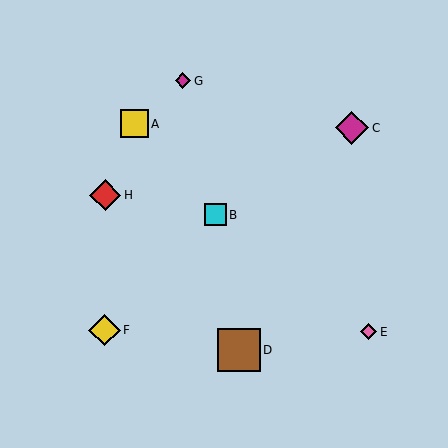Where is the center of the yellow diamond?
The center of the yellow diamond is at (104, 330).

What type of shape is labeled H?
Shape H is a red diamond.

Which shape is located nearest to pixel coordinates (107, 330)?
The yellow diamond (labeled F) at (104, 330) is nearest to that location.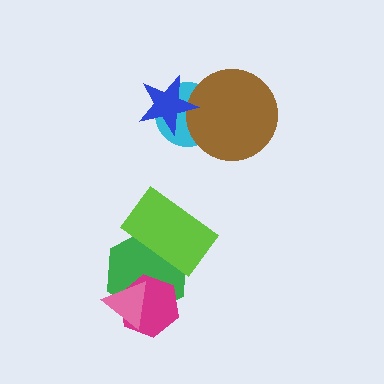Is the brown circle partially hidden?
Yes, it is partially covered by another shape.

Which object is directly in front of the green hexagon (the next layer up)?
The magenta hexagon is directly in front of the green hexagon.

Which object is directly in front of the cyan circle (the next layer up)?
The brown circle is directly in front of the cyan circle.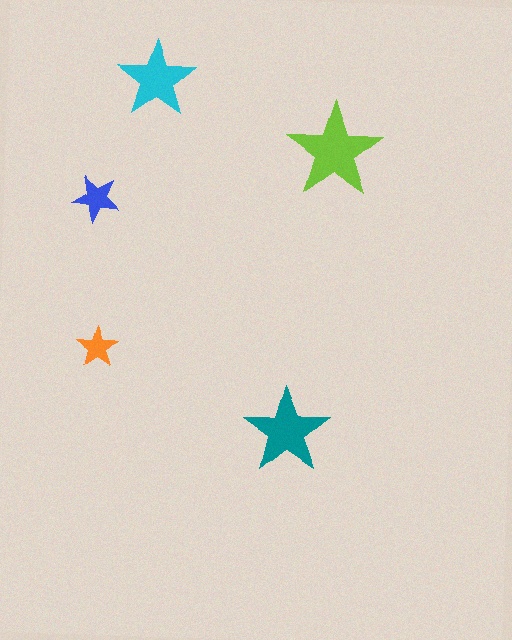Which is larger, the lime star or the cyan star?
The lime one.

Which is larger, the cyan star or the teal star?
The teal one.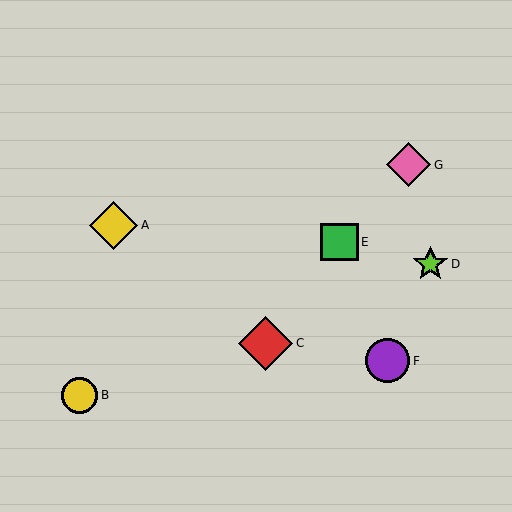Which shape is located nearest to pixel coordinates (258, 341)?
The red diamond (labeled C) at (266, 343) is nearest to that location.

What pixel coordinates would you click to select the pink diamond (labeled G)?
Click at (409, 165) to select the pink diamond G.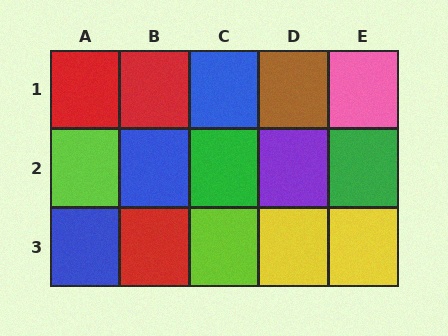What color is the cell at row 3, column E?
Yellow.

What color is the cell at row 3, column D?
Yellow.